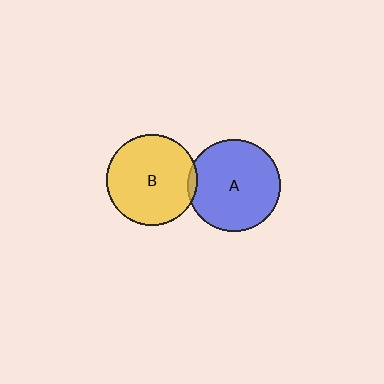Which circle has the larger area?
Circle A (blue).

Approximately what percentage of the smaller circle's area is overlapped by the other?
Approximately 5%.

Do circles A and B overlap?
Yes.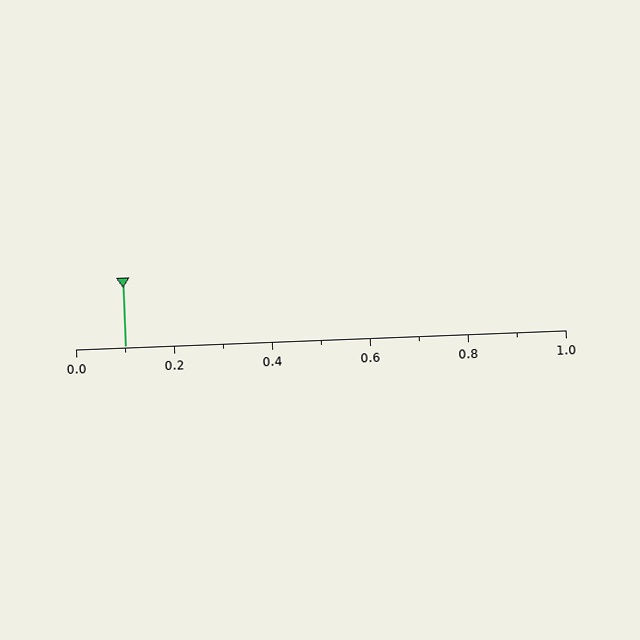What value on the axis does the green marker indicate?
The marker indicates approximately 0.1.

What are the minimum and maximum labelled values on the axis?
The axis runs from 0.0 to 1.0.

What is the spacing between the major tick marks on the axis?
The major ticks are spaced 0.2 apart.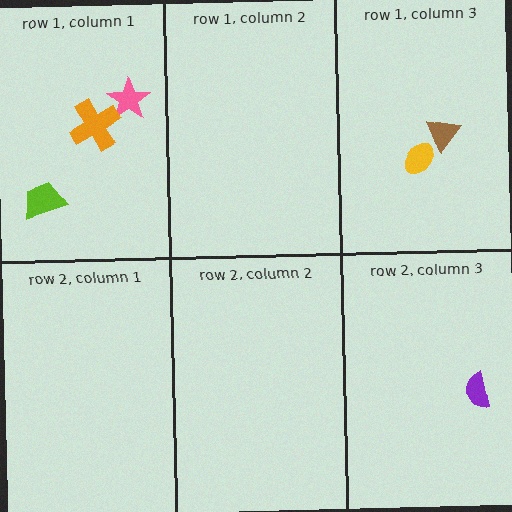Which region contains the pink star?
The row 1, column 1 region.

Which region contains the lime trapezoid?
The row 1, column 1 region.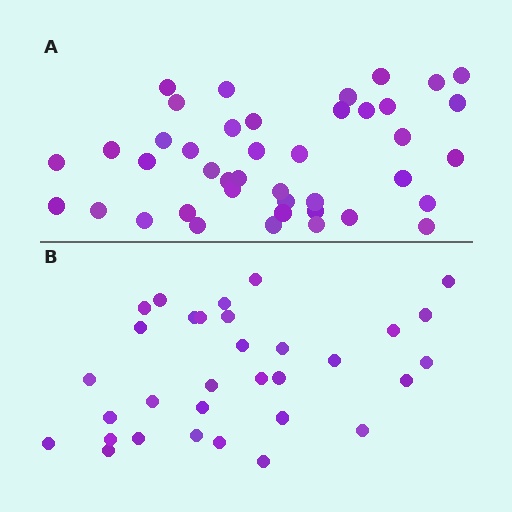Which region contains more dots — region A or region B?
Region A (the top region) has more dots.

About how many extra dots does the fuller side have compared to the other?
Region A has roughly 10 or so more dots than region B.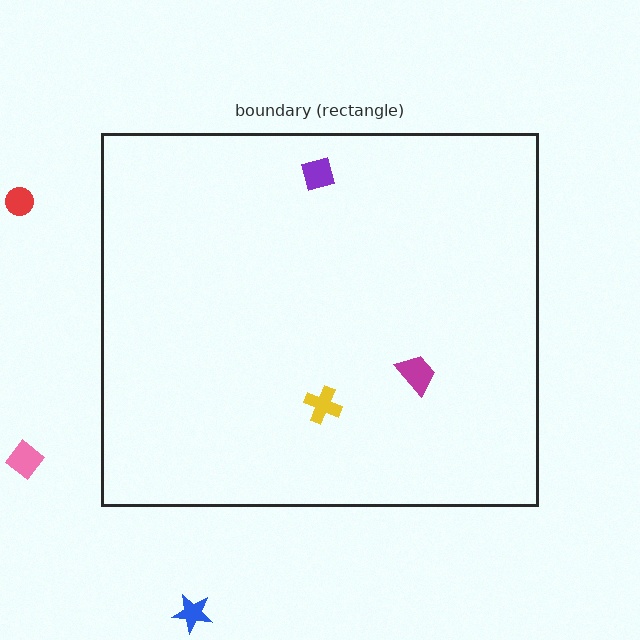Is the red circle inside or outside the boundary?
Outside.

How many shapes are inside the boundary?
3 inside, 3 outside.